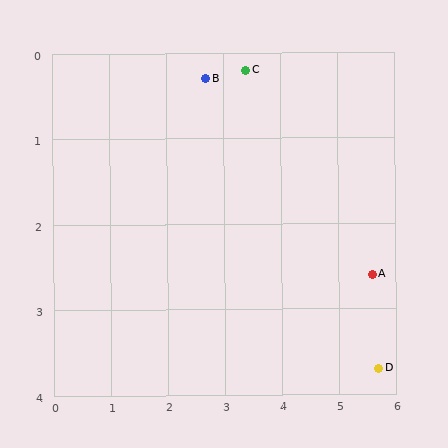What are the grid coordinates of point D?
Point D is at approximately (5.7, 3.7).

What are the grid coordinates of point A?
Point A is at approximately (5.6, 2.6).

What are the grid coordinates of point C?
Point C is at approximately (3.4, 0.2).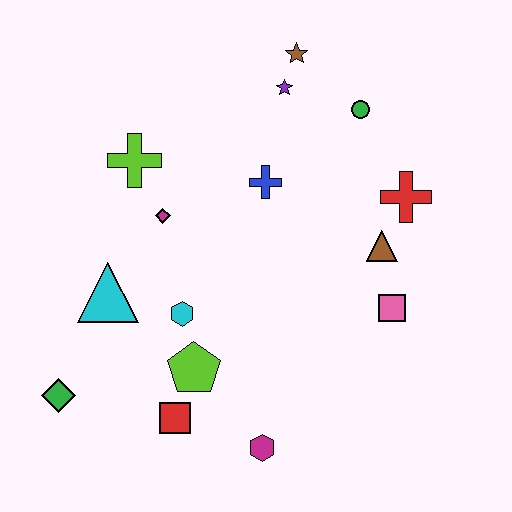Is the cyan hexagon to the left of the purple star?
Yes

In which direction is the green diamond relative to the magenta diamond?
The green diamond is below the magenta diamond.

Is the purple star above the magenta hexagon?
Yes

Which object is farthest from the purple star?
The green diamond is farthest from the purple star.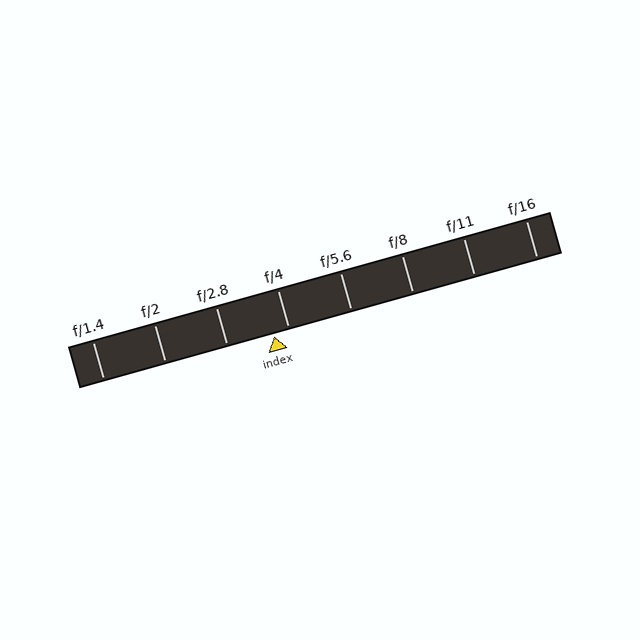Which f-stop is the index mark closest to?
The index mark is closest to f/4.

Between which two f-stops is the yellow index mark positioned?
The index mark is between f/2.8 and f/4.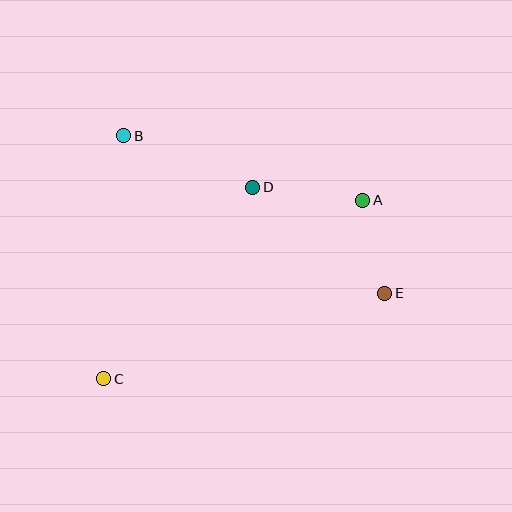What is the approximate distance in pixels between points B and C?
The distance between B and C is approximately 244 pixels.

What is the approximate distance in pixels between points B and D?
The distance between B and D is approximately 139 pixels.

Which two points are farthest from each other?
Points A and C are farthest from each other.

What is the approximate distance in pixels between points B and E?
The distance between B and E is approximately 305 pixels.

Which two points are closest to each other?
Points A and E are closest to each other.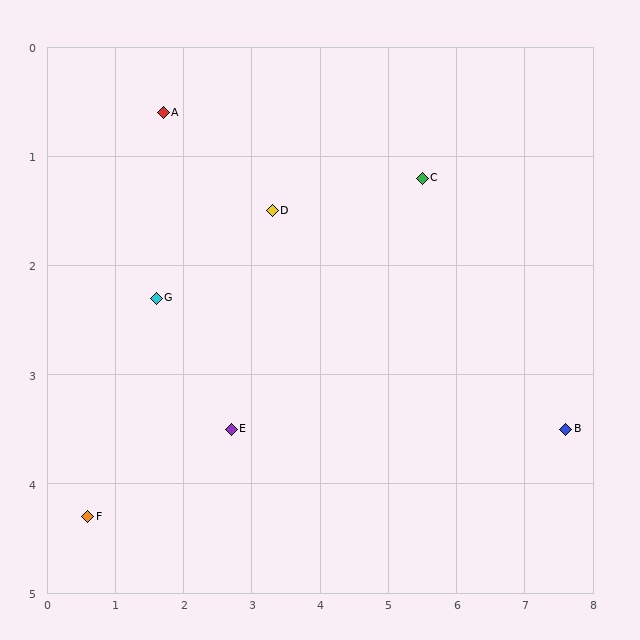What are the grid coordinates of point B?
Point B is at approximately (7.6, 3.5).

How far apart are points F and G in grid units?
Points F and G are about 2.2 grid units apart.